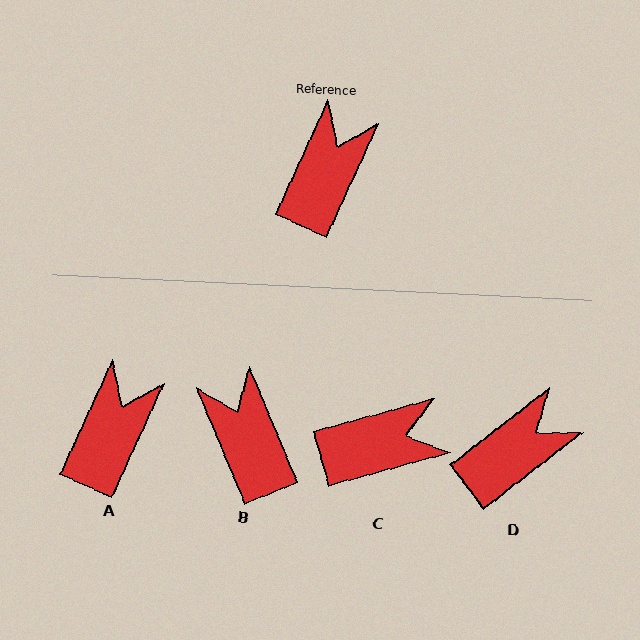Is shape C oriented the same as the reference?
No, it is off by about 50 degrees.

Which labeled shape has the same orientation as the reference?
A.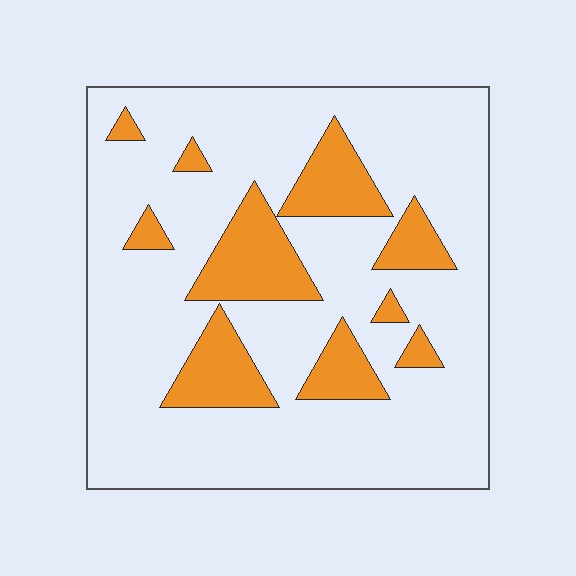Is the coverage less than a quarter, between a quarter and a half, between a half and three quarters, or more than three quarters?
Less than a quarter.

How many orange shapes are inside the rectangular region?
10.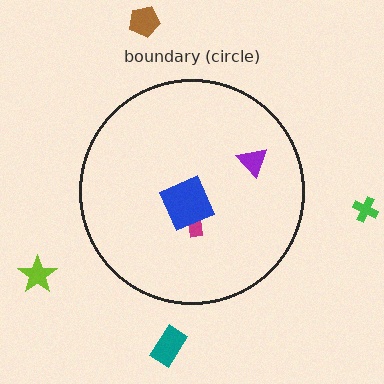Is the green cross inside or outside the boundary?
Outside.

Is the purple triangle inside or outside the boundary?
Inside.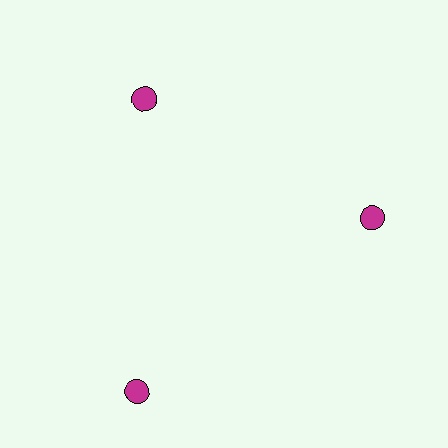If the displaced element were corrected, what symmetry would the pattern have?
It would have 3-fold rotational symmetry — the pattern would map onto itself every 120 degrees.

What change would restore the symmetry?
The symmetry would be restored by moving it inward, back onto the ring so that all 3 circles sit at equal angles and equal distance from the center.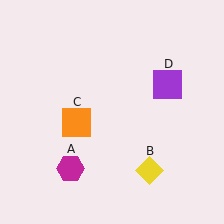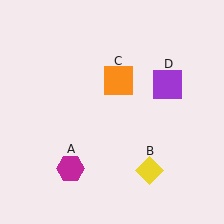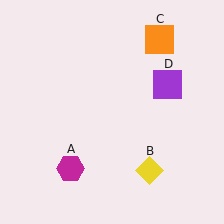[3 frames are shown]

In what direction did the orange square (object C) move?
The orange square (object C) moved up and to the right.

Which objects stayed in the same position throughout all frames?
Magenta hexagon (object A) and yellow diamond (object B) and purple square (object D) remained stationary.